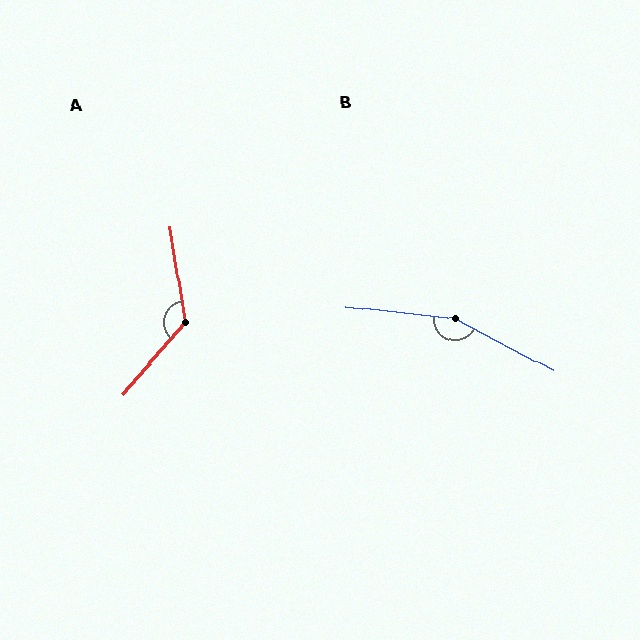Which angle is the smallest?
A, at approximately 130 degrees.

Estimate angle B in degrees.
Approximately 158 degrees.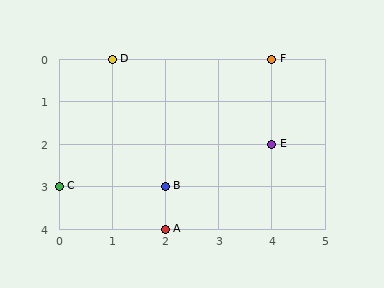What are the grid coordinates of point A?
Point A is at grid coordinates (2, 4).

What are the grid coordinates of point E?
Point E is at grid coordinates (4, 2).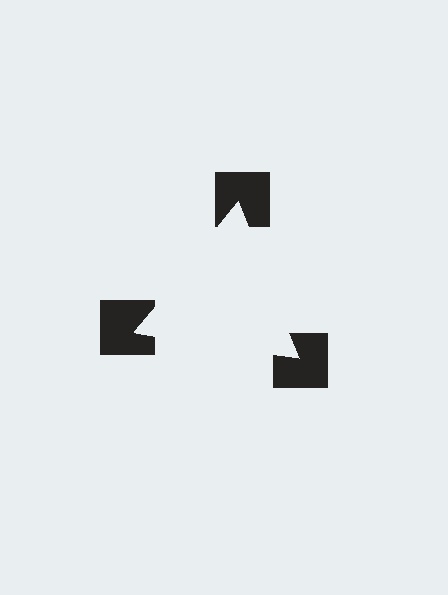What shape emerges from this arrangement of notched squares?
An illusory triangle — its edges are inferred from the aligned wedge cuts in the notched squares, not physically drawn.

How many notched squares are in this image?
There are 3 — one at each vertex of the illusory triangle.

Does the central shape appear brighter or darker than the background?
It typically appears slightly brighter than the background, even though no actual brightness change is drawn.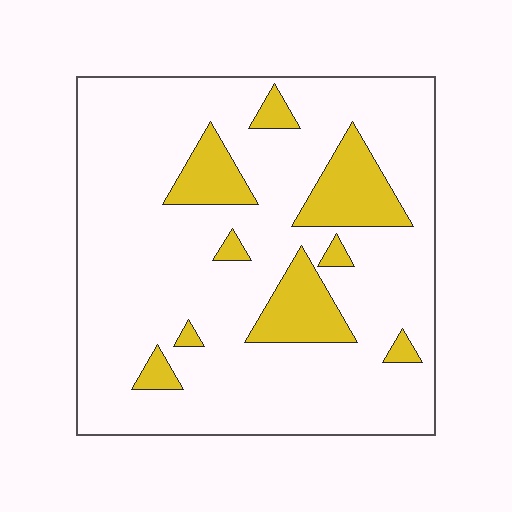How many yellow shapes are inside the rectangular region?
9.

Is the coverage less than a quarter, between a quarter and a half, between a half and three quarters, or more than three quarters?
Less than a quarter.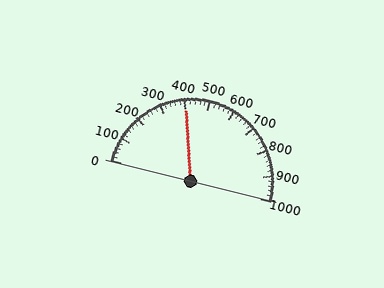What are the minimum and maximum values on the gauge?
The gauge ranges from 0 to 1000.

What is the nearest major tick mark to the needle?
The nearest major tick mark is 400.